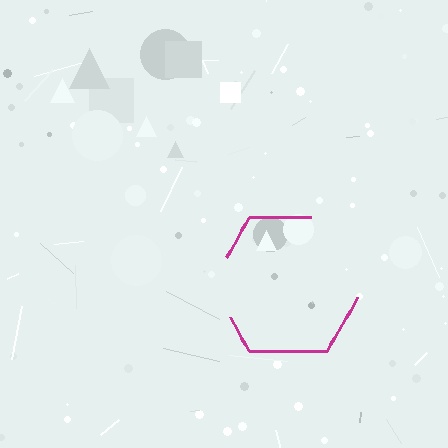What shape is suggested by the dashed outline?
The dashed outline suggests a hexagon.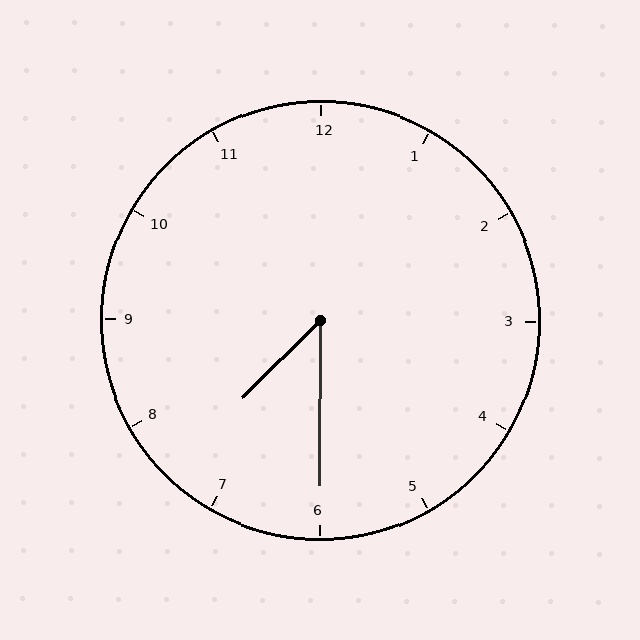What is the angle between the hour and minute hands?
Approximately 45 degrees.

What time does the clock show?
7:30.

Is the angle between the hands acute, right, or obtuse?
It is acute.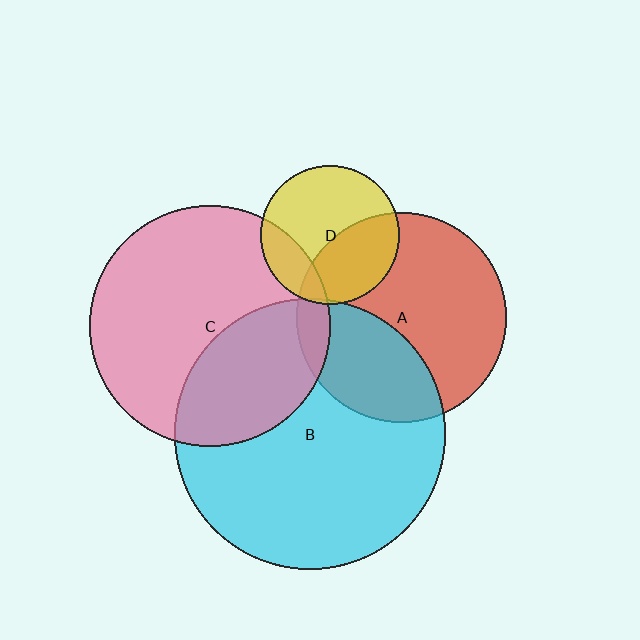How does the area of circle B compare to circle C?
Approximately 1.3 times.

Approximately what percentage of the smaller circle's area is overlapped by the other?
Approximately 20%.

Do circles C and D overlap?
Yes.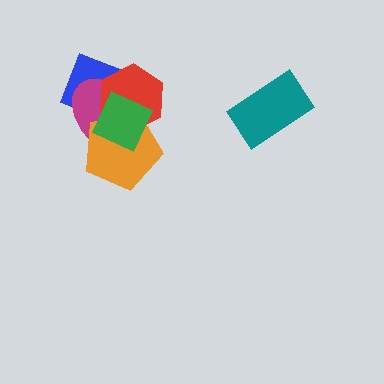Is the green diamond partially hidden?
No, no other shape covers it.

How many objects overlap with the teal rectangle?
0 objects overlap with the teal rectangle.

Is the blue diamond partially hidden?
Yes, it is partially covered by another shape.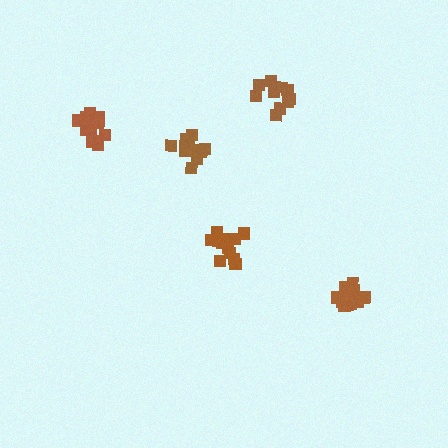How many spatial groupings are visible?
There are 5 spatial groupings.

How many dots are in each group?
Group 1: 15 dots, Group 2: 15 dots, Group 3: 12 dots, Group 4: 13 dots, Group 5: 11 dots (66 total).